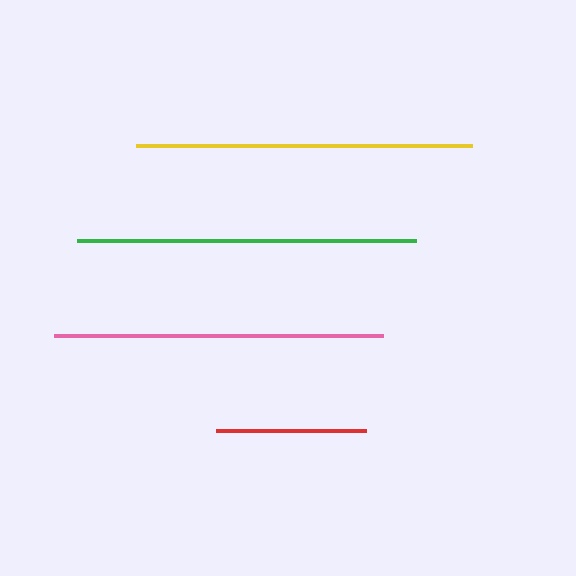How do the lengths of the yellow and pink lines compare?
The yellow and pink lines are approximately the same length.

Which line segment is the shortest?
The red line is the shortest at approximately 150 pixels.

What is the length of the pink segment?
The pink segment is approximately 330 pixels long.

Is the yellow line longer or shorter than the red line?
The yellow line is longer than the red line.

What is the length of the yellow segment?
The yellow segment is approximately 335 pixels long.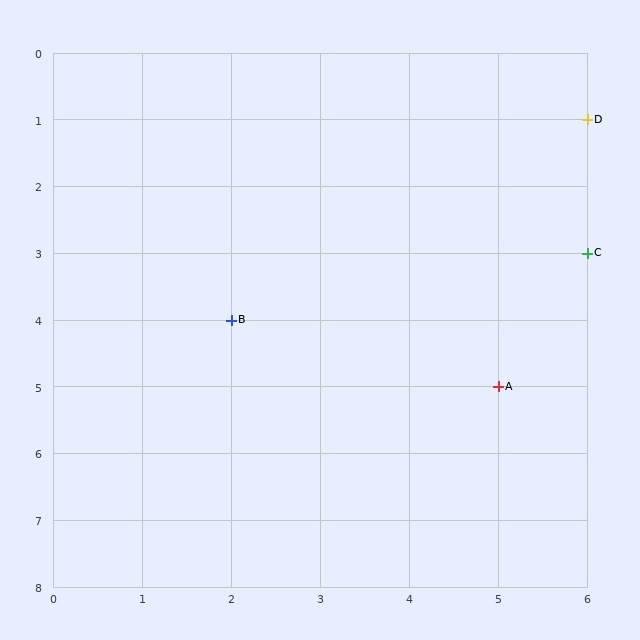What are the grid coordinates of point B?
Point B is at grid coordinates (2, 4).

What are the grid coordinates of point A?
Point A is at grid coordinates (5, 5).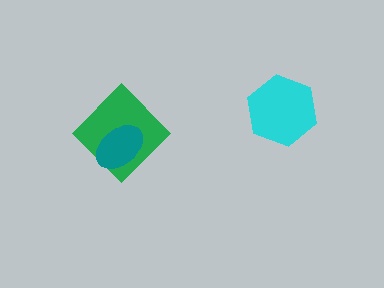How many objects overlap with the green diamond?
1 object overlaps with the green diamond.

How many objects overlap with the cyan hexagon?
0 objects overlap with the cyan hexagon.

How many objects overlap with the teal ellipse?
1 object overlaps with the teal ellipse.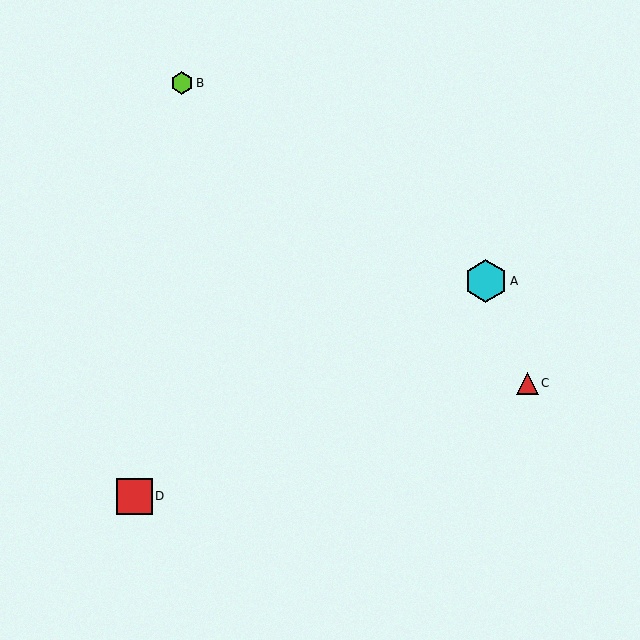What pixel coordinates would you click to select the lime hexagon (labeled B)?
Click at (182, 83) to select the lime hexagon B.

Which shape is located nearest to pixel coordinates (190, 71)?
The lime hexagon (labeled B) at (182, 83) is nearest to that location.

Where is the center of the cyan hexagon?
The center of the cyan hexagon is at (486, 281).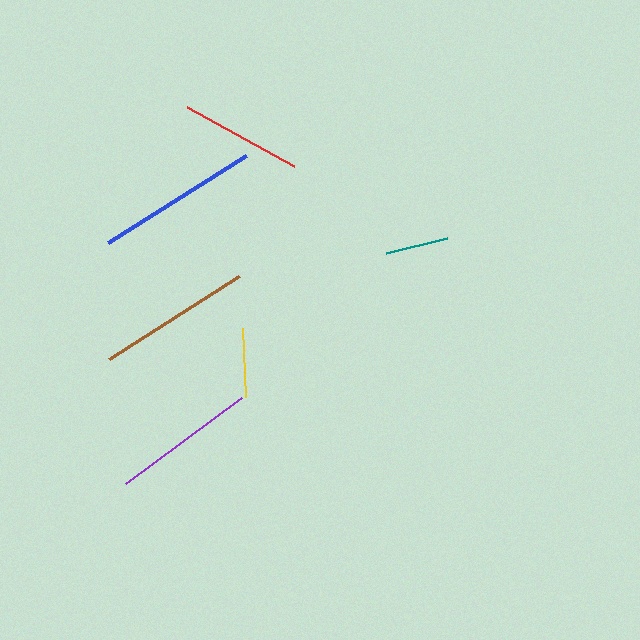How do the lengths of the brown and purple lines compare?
The brown and purple lines are approximately the same length.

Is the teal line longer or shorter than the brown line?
The brown line is longer than the teal line.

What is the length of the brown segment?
The brown segment is approximately 154 pixels long.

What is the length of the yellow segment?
The yellow segment is approximately 68 pixels long.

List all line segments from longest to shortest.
From longest to shortest: blue, brown, purple, red, yellow, teal.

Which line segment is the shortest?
The teal line is the shortest at approximately 62 pixels.